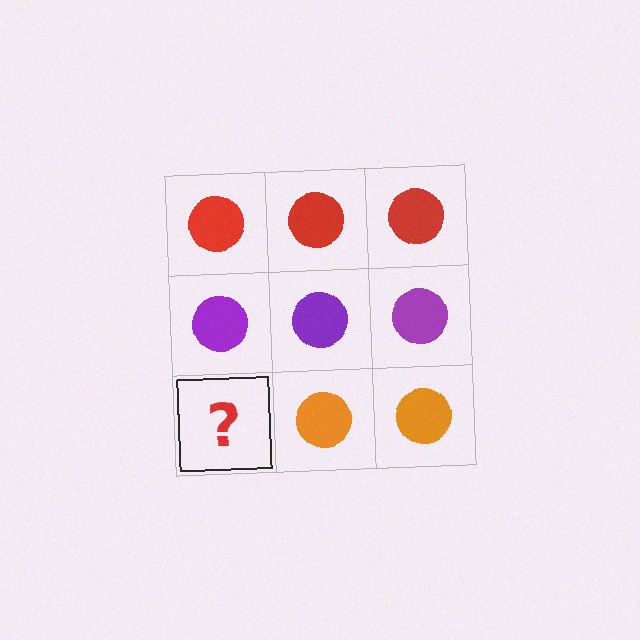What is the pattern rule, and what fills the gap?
The rule is that each row has a consistent color. The gap should be filled with an orange circle.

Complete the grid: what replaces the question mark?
The question mark should be replaced with an orange circle.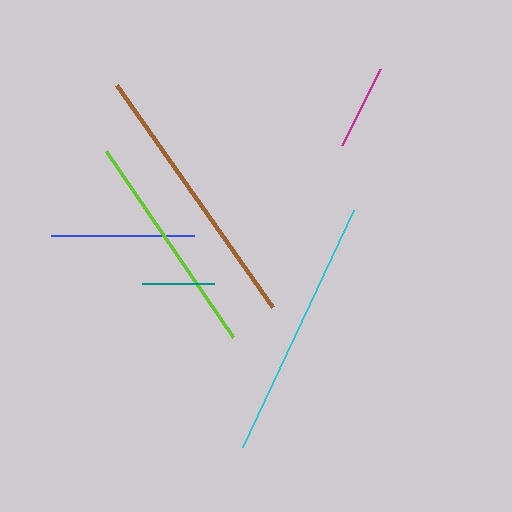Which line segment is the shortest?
The teal line is the shortest at approximately 72 pixels.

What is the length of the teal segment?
The teal segment is approximately 72 pixels long.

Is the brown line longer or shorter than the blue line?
The brown line is longer than the blue line.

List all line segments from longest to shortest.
From longest to shortest: brown, cyan, lime, blue, magenta, teal.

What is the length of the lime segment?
The lime segment is approximately 225 pixels long.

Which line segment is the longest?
The brown line is the longest at approximately 272 pixels.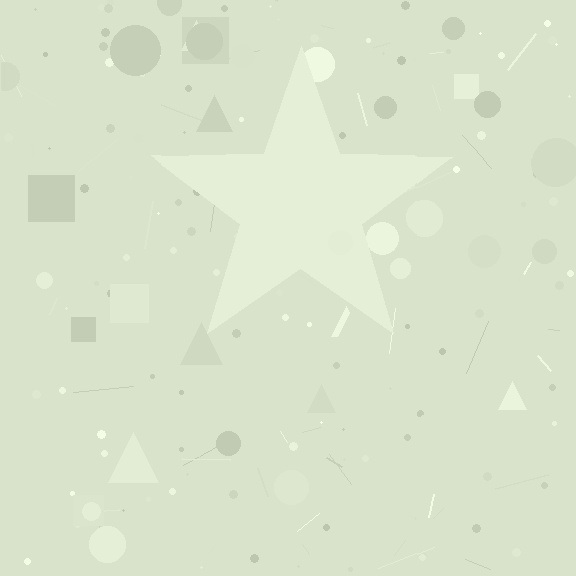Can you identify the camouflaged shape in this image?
The camouflaged shape is a star.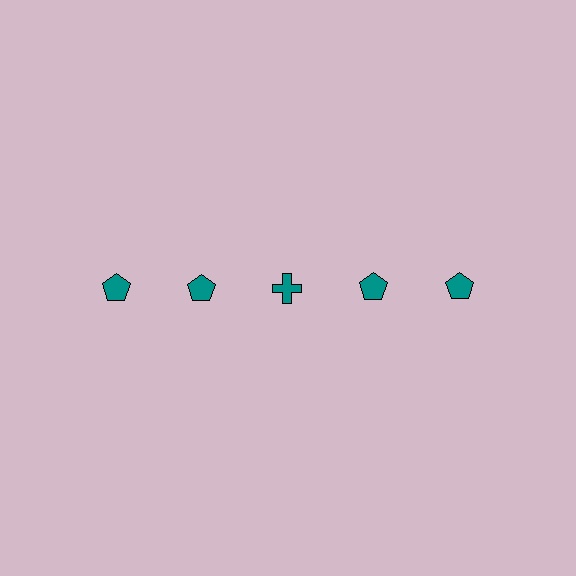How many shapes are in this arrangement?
There are 5 shapes arranged in a grid pattern.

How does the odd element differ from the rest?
It has a different shape: cross instead of pentagon.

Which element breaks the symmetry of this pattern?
The teal cross in the top row, center column breaks the symmetry. All other shapes are teal pentagons.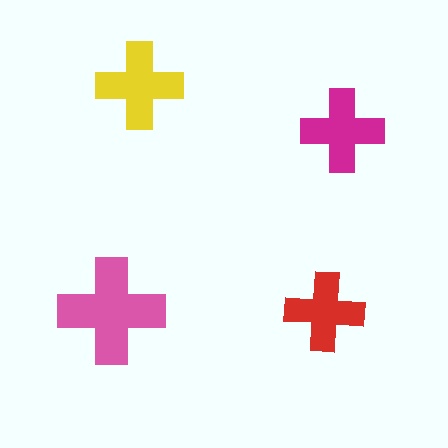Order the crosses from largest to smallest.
the pink one, the yellow one, the magenta one, the red one.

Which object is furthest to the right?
The magenta cross is rightmost.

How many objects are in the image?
There are 4 objects in the image.